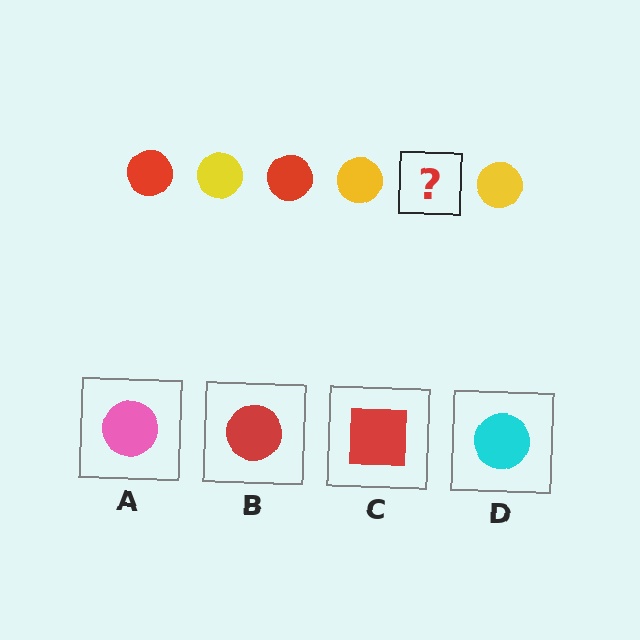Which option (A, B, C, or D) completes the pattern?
B.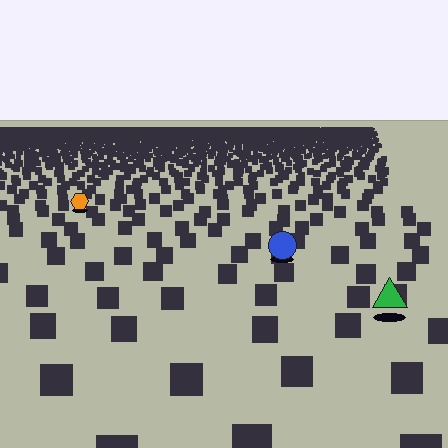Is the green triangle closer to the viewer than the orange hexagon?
Yes. The green triangle is closer — you can tell from the texture gradient: the ground texture is coarser near it.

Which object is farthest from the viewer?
The orange hexagon is farthest from the viewer. It appears smaller and the ground texture around it is denser.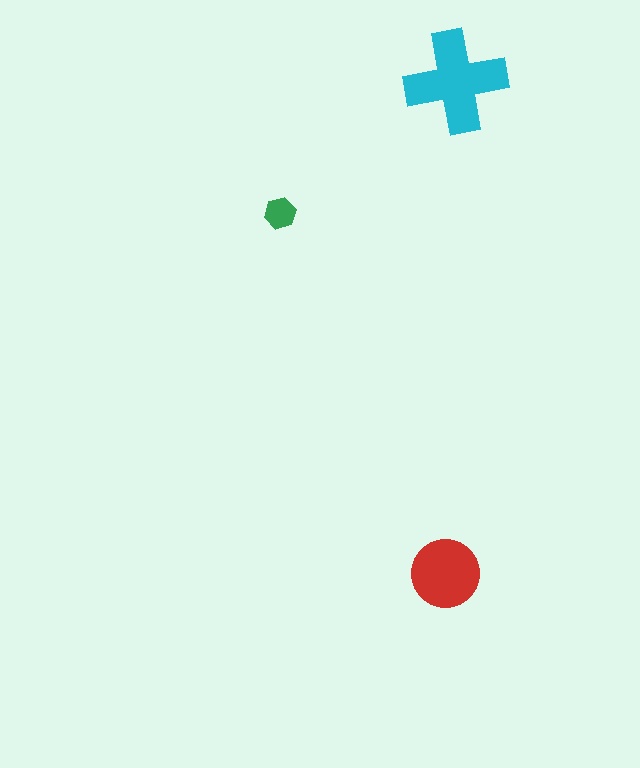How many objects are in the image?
There are 3 objects in the image.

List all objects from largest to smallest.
The cyan cross, the red circle, the green hexagon.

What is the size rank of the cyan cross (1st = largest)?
1st.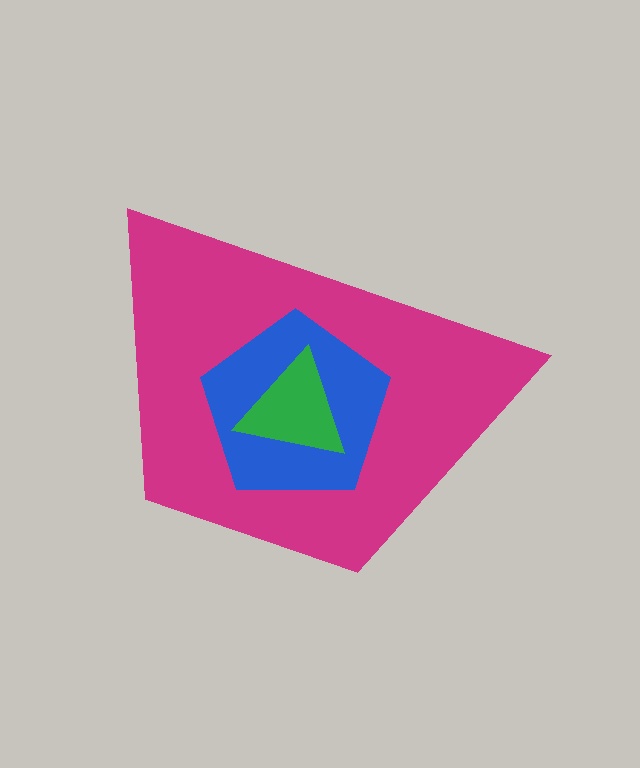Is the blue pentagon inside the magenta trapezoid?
Yes.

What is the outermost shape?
The magenta trapezoid.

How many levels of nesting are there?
3.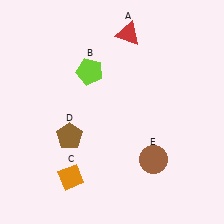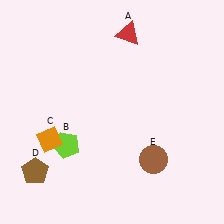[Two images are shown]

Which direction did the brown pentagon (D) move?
The brown pentagon (D) moved down.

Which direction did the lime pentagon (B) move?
The lime pentagon (B) moved down.